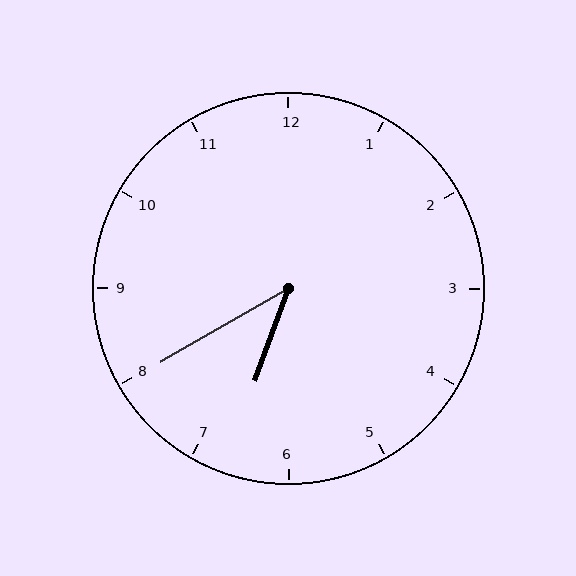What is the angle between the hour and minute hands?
Approximately 40 degrees.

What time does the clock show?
6:40.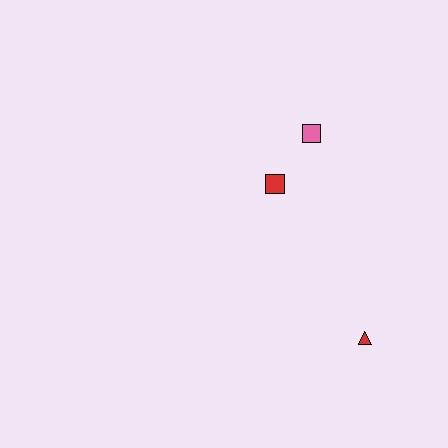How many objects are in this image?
There are 3 objects.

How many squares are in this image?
There are 2 squares.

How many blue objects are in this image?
There are no blue objects.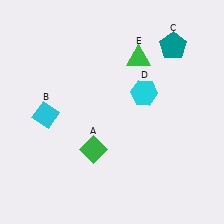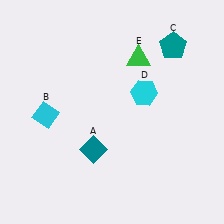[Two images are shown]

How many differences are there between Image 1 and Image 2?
There is 1 difference between the two images.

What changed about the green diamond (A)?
In Image 1, A is green. In Image 2, it changed to teal.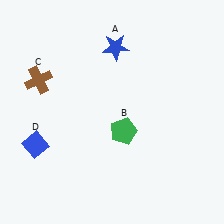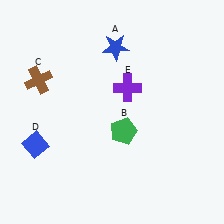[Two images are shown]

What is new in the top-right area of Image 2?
A purple cross (E) was added in the top-right area of Image 2.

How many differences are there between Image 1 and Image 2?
There is 1 difference between the two images.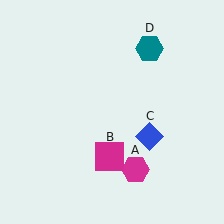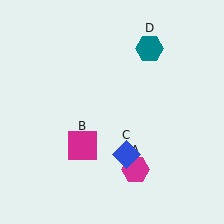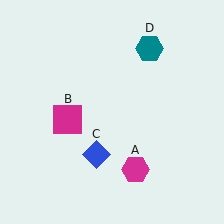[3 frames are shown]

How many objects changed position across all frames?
2 objects changed position: magenta square (object B), blue diamond (object C).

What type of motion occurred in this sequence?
The magenta square (object B), blue diamond (object C) rotated clockwise around the center of the scene.